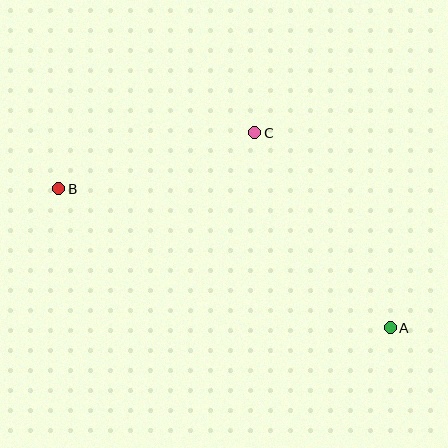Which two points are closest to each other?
Points B and C are closest to each other.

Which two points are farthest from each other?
Points A and B are farthest from each other.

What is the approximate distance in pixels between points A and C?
The distance between A and C is approximately 237 pixels.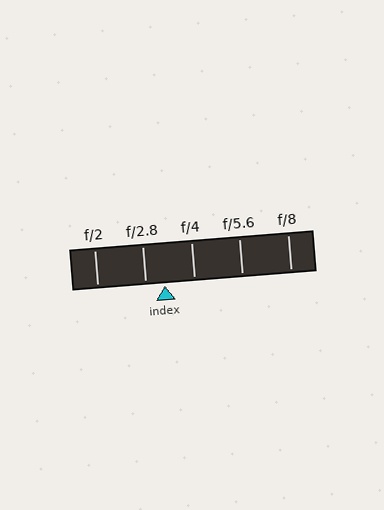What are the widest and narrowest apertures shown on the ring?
The widest aperture shown is f/2 and the narrowest is f/8.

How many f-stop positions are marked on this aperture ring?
There are 5 f-stop positions marked.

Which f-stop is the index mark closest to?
The index mark is closest to f/2.8.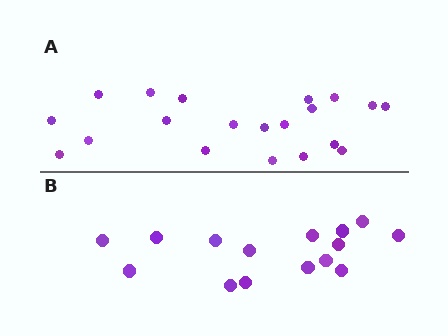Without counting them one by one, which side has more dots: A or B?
Region A (the top region) has more dots.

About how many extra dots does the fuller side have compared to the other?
Region A has about 5 more dots than region B.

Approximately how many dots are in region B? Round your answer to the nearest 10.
About 20 dots. (The exact count is 15, which rounds to 20.)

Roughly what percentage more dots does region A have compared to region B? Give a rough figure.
About 35% more.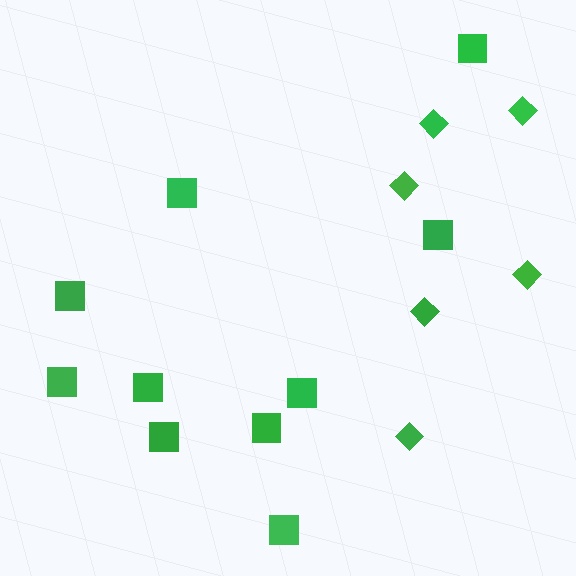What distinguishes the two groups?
There are 2 groups: one group of squares (10) and one group of diamonds (6).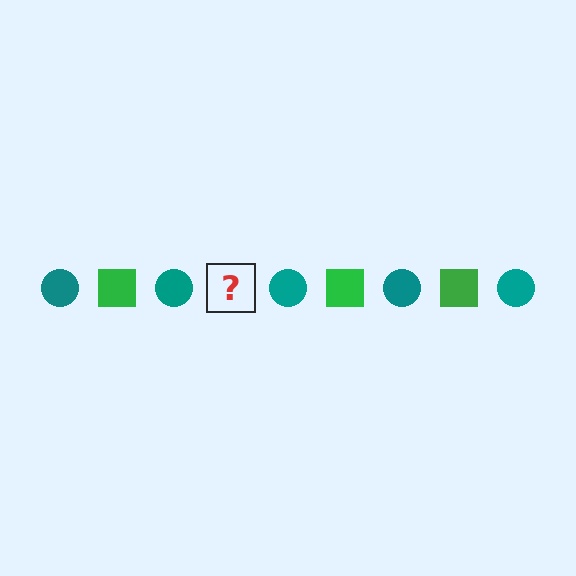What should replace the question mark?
The question mark should be replaced with a green square.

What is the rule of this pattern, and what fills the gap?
The rule is that the pattern alternates between teal circle and green square. The gap should be filled with a green square.